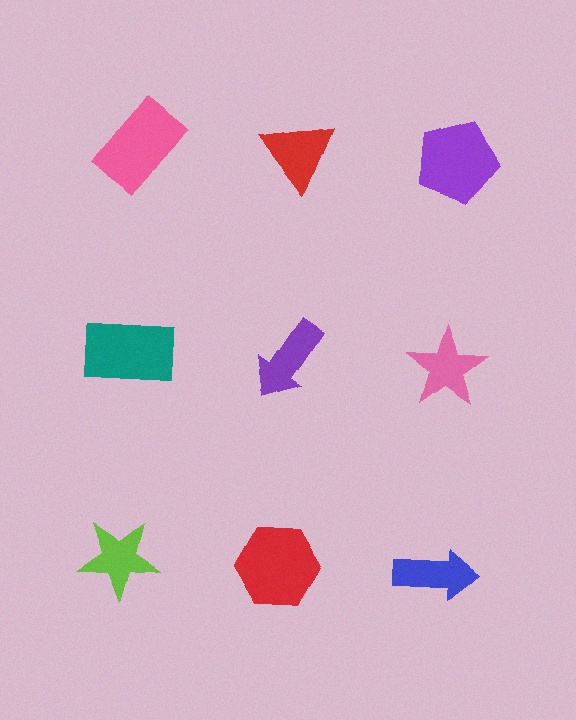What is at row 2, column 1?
A teal rectangle.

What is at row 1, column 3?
A purple pentagon.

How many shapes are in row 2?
3 shapes.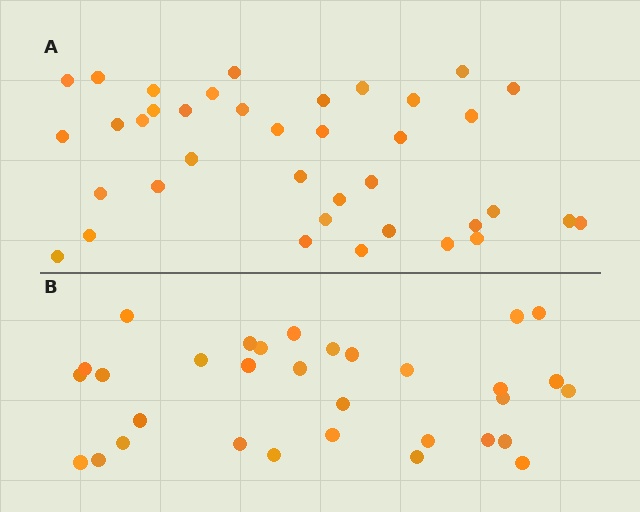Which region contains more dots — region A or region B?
Region A (the top region) has more dots.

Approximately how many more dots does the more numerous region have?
Region A has about 6 more dots than region B.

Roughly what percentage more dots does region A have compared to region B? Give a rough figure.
About 20% more.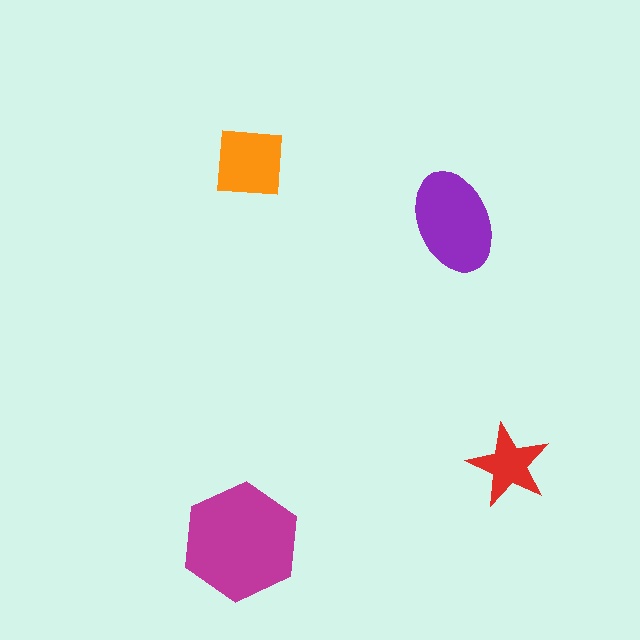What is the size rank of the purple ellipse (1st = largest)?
2nd.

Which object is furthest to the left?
The magenta hexagon is leftmost.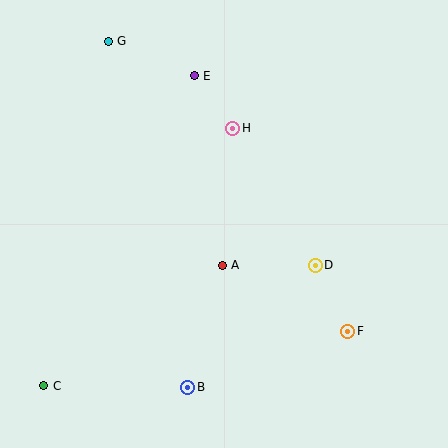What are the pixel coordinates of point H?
Point H is at (233, 128).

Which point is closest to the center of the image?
Point A at (222, 265) is closest to the center.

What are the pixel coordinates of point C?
Point C is at (44, 386).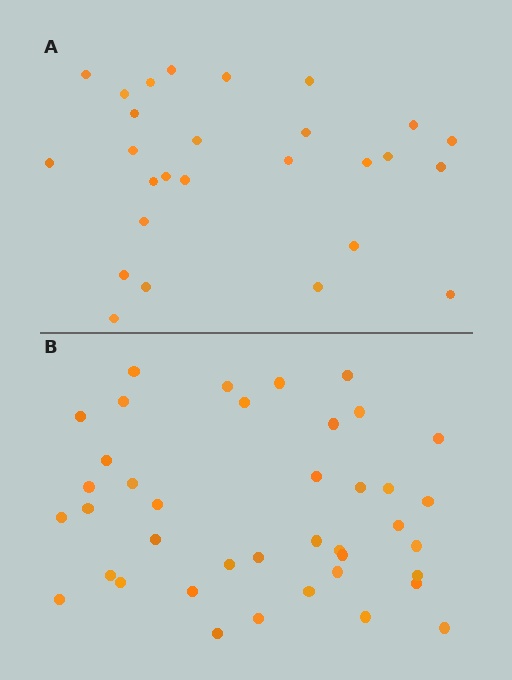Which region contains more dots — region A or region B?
Region B (the bottom region) has more dots.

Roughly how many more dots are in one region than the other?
Region B has approximately 15 more dots than region A.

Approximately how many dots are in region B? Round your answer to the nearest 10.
About 40 dots.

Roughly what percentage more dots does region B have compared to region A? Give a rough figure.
About 50% more.